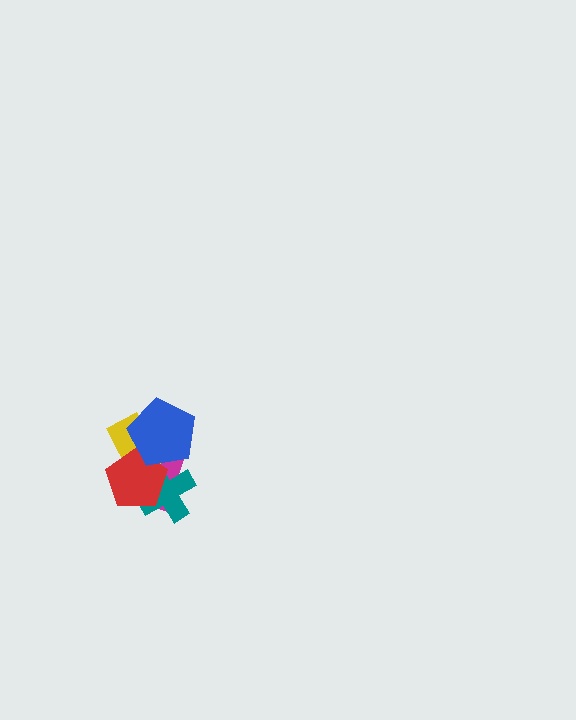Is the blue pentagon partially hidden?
No, no other shape covers it.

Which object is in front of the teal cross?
The red pentagon is in front of the teal cross.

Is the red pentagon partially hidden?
Yes, it is partially covered by another shape.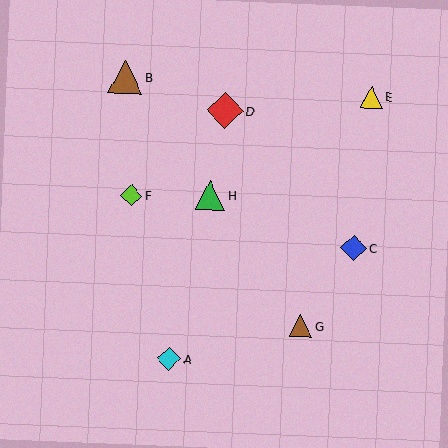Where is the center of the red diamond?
The center of the red diamond is at (225, 111).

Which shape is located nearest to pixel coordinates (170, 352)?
The cyan diamond (labeled A) at (169, 359) is nearest to that location.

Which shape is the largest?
The red diamond (labeled D) is the largest.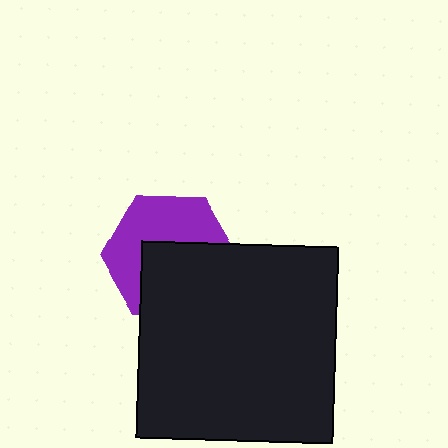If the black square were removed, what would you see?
You would see the complete purple hexagon.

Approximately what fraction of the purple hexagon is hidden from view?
Roughly 50% of the purple hexagon is hidden behind the black square.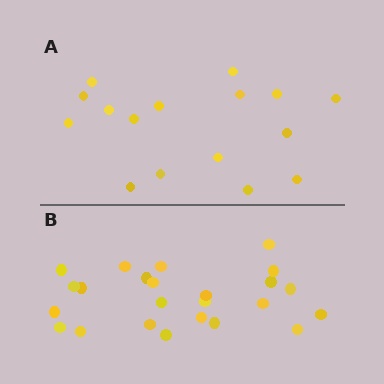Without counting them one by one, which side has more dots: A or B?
Region B (the bottom region) has more dots.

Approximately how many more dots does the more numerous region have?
Region B has roughly 8 or so more dots than region A.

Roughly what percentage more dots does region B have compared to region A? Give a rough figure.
About 50% more.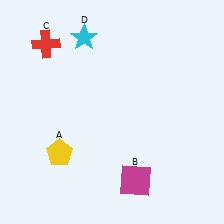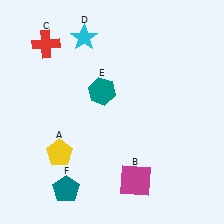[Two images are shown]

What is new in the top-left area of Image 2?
A teal hexagon (E) was added in the top-left area of Image 2.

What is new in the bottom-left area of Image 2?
A teal pentagon (F) was added in the bottom-left area of Image 2.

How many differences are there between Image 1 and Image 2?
There are 2 differences between the two images.